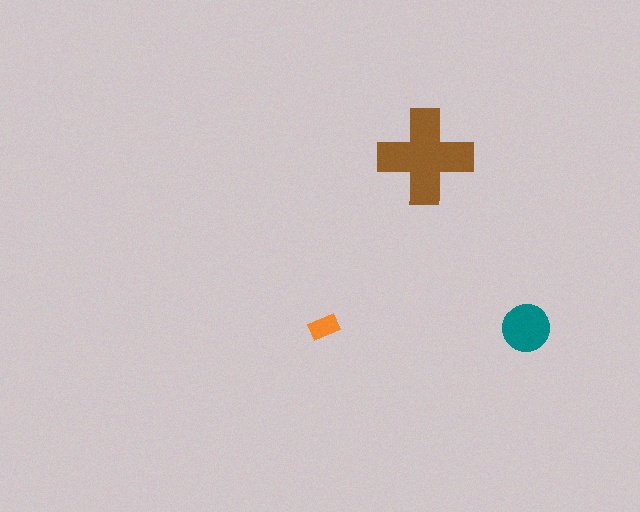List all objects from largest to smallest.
The brown cross, the teal circle, the orange rectangle.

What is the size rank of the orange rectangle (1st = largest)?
3rd.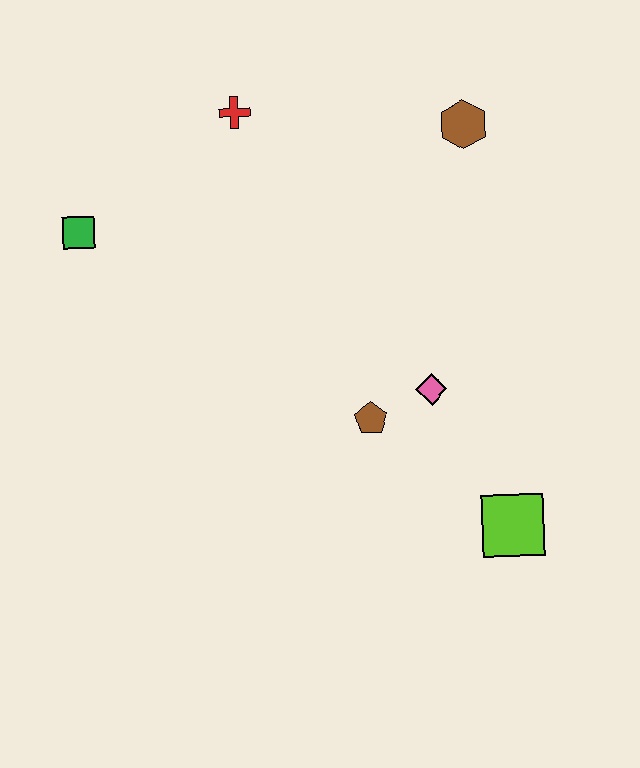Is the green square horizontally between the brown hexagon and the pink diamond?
No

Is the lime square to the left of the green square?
No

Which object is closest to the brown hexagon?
The red cross is closest to the brown hexagon.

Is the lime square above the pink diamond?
No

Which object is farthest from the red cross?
The lime square is farthest from the red cross.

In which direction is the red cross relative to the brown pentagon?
The red cross is above the brown pentagon.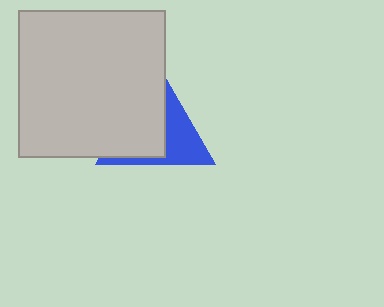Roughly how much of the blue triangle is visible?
A small part of it is visible (roughly 44%).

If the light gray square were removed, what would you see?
You would see the complete blue triangle.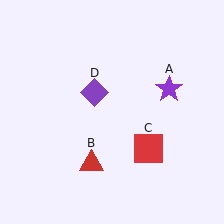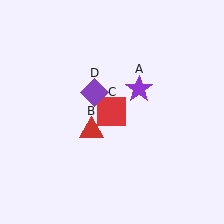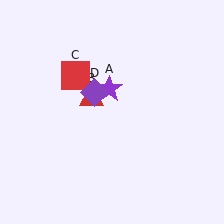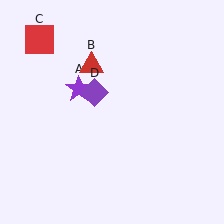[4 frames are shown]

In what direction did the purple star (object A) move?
The purple star (object A) moved left.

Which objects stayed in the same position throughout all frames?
Purple diamond (object D) remained stationary.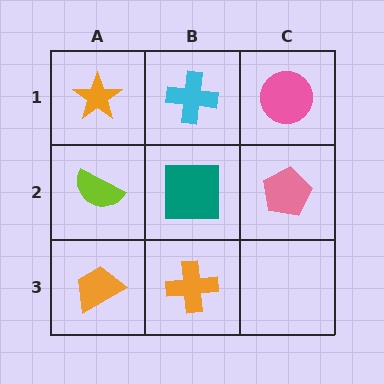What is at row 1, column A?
An orange star.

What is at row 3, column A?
An orange trapezoid.